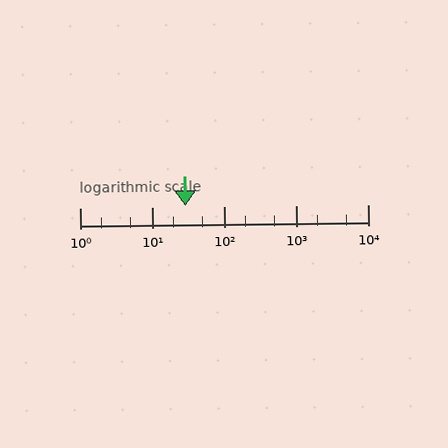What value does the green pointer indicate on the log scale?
The pointer indicates approximately 29.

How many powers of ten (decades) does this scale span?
The scale spans 4 decades, from 1 to 10000.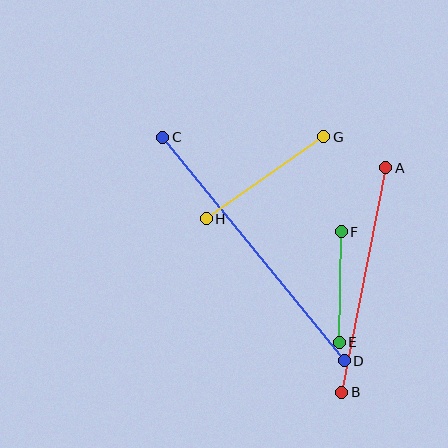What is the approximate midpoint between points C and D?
The midpoint is at approximately (253, 249) pixels.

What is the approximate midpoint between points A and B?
The midpoint is at approximately (364, 280) pixels.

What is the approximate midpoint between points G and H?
The midpoint is at approximately (265, 178) pixels.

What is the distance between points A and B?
The distance is approximately 229 pixels.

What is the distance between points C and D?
The distance is approximately 288 pixels.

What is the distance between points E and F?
The distance is approximately 111 pixels.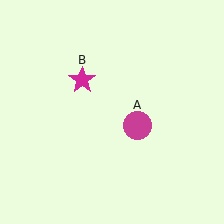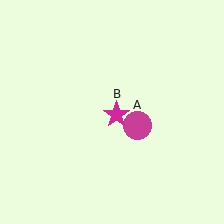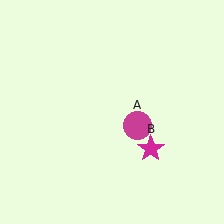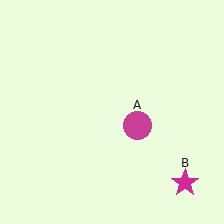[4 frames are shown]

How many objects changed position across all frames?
1 object changed position: magenta star (object B).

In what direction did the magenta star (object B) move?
The magenta star (object B) moved down and to the right.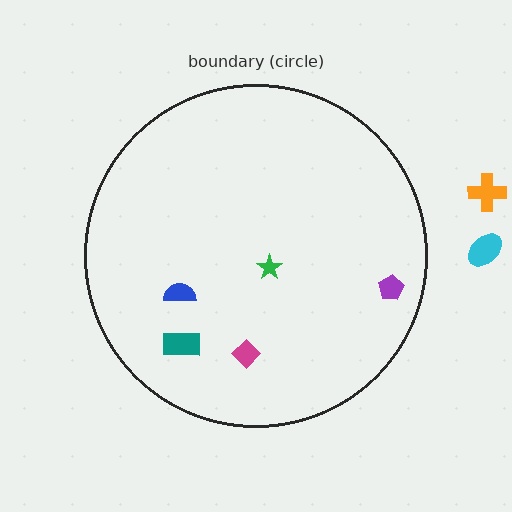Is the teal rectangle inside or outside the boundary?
Inside.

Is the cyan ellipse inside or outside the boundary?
Outside.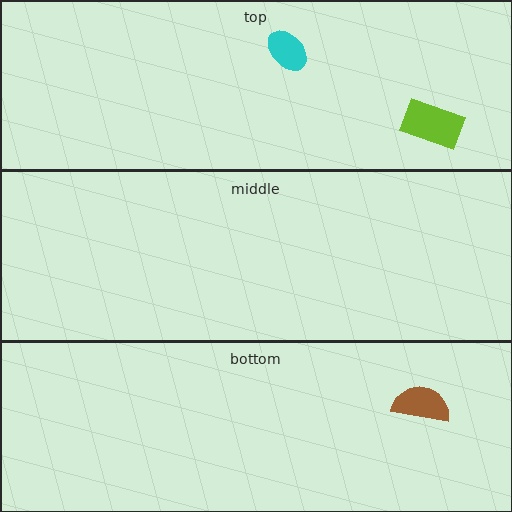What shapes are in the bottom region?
The brown semicircle.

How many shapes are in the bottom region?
1.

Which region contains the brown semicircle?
The bottom region.